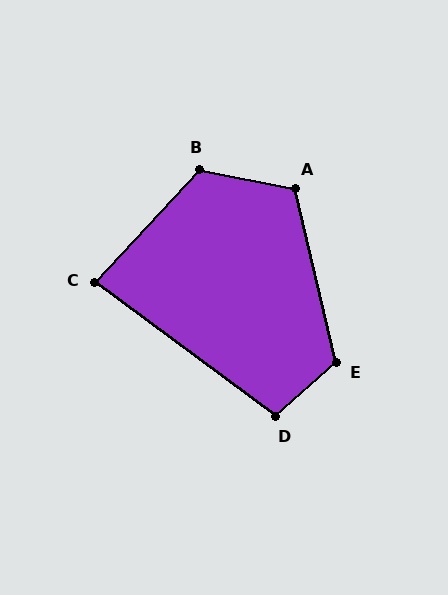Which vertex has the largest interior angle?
B, at approximately 122 degrees.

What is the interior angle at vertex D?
Approximately 102 degrees (obtuse).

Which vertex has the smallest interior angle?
C, at approximately 84 degrees.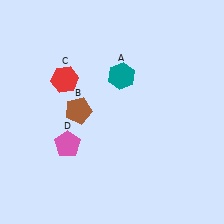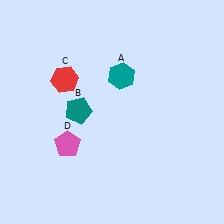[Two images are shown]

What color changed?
The pentagon (B) changed from brown in Image 1 to teal in Image 2.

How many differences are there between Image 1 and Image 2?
There is 1 difference between the two images.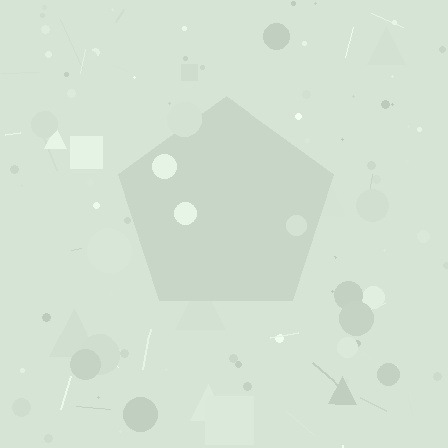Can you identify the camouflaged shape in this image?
The camouflaged shape is a pentagon.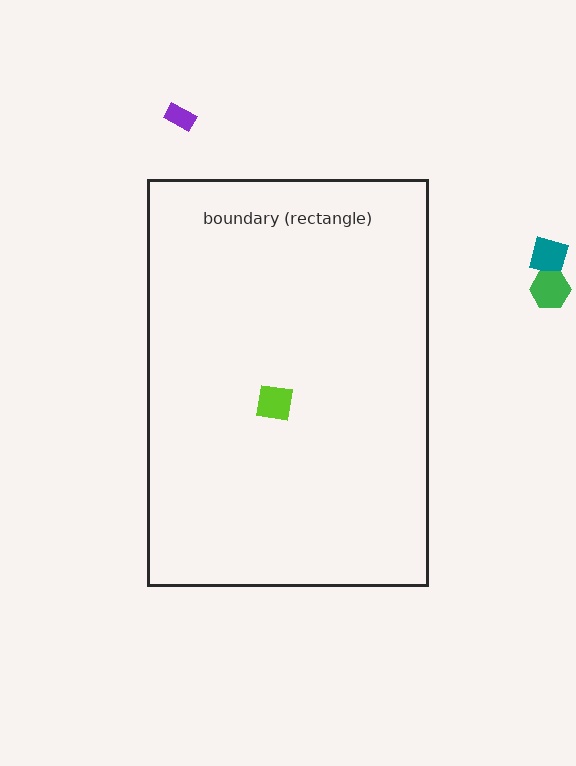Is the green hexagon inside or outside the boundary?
Outside.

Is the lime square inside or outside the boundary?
Inside.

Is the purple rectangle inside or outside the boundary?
Outside.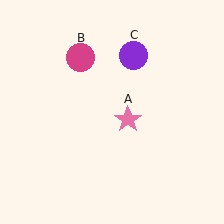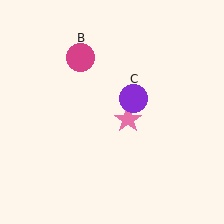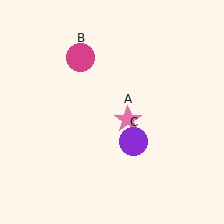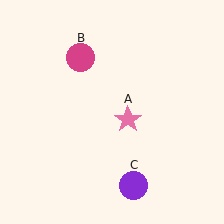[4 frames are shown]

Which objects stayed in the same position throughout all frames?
Pink star (object A) and magenta circle (object B) remained stationary.